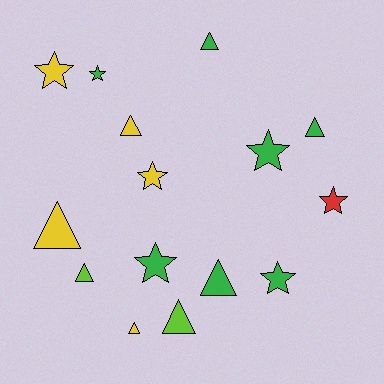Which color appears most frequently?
Green, with 7 objects.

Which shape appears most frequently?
Triangle, with 8 objects.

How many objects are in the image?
There are 15 objects.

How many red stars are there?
There is 1 red star.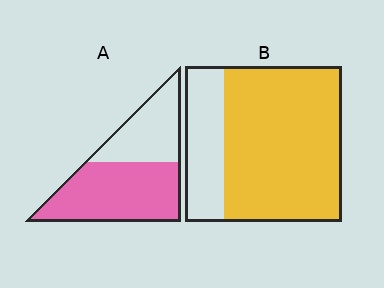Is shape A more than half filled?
Yes.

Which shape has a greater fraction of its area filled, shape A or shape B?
Shape B.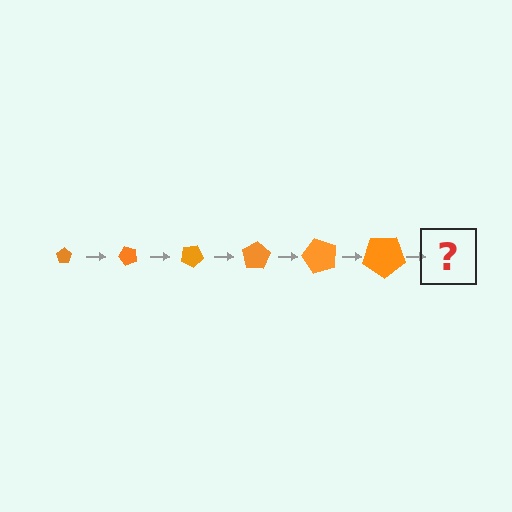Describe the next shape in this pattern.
It should be a pentagon, larger than the previous one and rotated 300 degrees from the start.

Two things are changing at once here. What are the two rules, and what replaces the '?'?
The two rules are that the pentagon grows larger each step and it rotates 50 degrees each step. The '?' should be a pentagon, larger than the previous one and rotated 300 degrees from the start.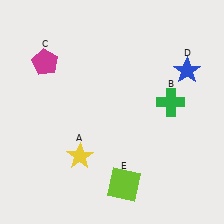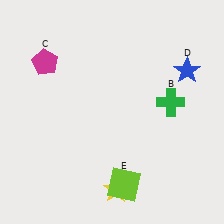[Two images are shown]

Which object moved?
The yellow star (A) moved right.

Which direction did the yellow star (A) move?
The yellow star (A) moved right.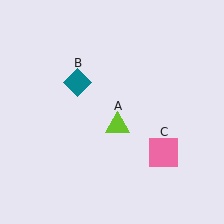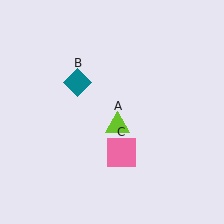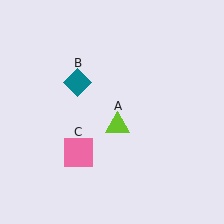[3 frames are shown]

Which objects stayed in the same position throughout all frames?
Lime triangle (object A) and teal diamond (object B) remained stationary.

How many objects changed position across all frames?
1 object changed position: pink square (object C).